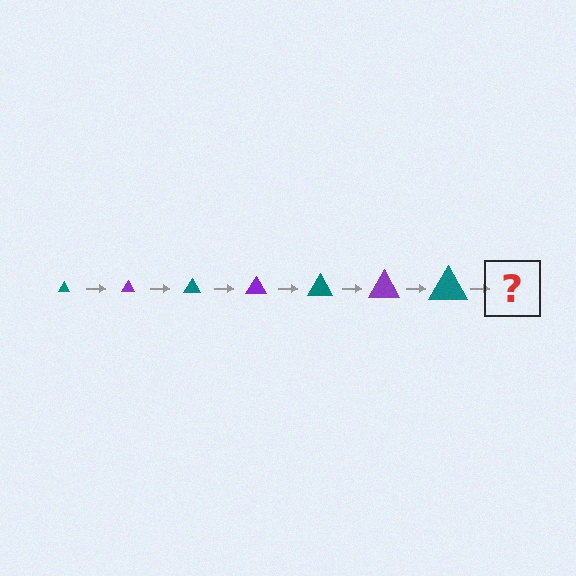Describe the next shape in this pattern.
It should be a purple triangle, larger than the previous one.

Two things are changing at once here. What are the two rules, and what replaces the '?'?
The two rules are that the triangle grows larger each step and the color cycles through teal and purple. The '?' should be a purple triangle, larger than the previous one.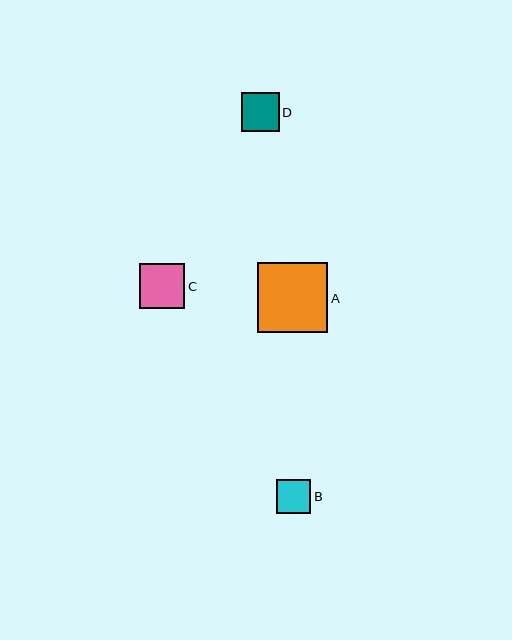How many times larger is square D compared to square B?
Square D is approximately 1.1 times the size of square B.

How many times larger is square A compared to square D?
Square A is approximately 1.8 times the size of square D.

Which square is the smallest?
Square B is the smallest with a size of approximately 34 pixels.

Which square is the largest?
Square A is the largest with a size of approximately 70 pixels.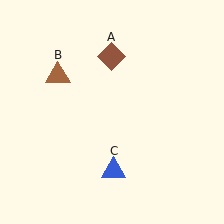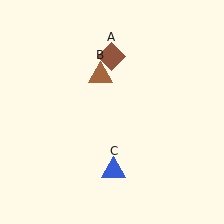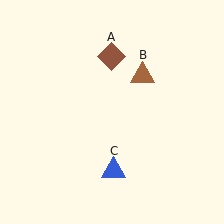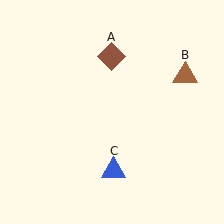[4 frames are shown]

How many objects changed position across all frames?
1 object changed position: brown triangle (object B).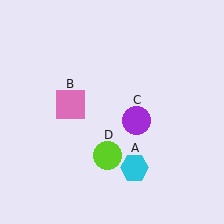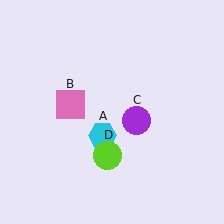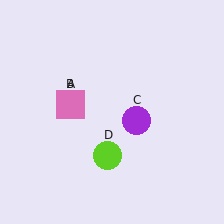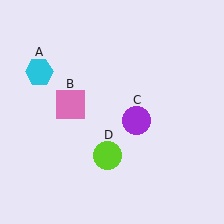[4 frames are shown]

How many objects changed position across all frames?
1 object changed position: cyan hexagon (object A).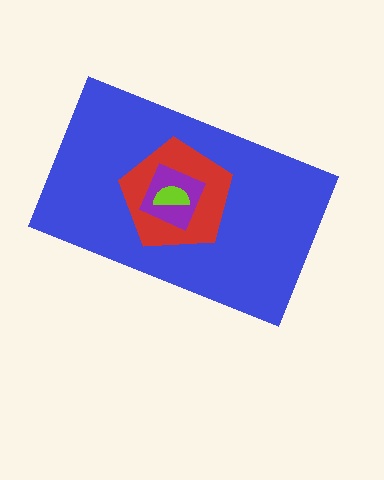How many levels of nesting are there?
4.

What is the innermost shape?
The lime semicircle.